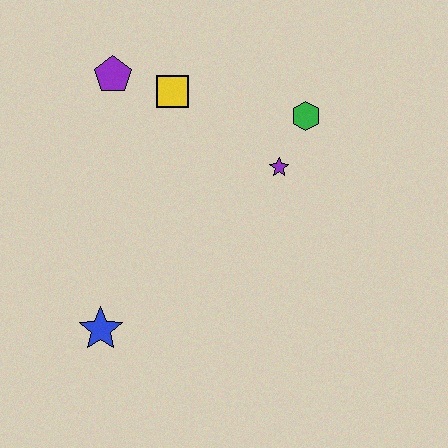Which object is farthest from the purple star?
The blue star is farthest from the purple star.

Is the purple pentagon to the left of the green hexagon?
Yes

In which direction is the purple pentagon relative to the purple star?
The purple pentagon is to the left of the purple star.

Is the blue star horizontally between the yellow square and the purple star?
No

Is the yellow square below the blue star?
No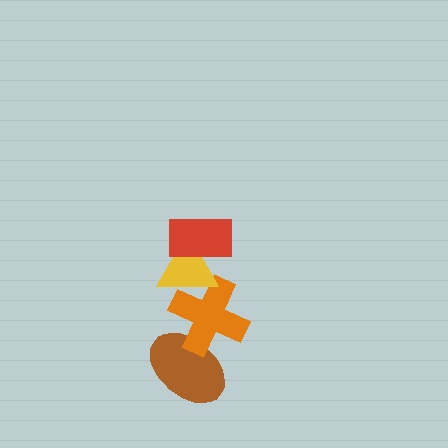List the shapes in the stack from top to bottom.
From top to bottom: the red rectangle, the yellow triangle, the orange cross, the brown ellipse.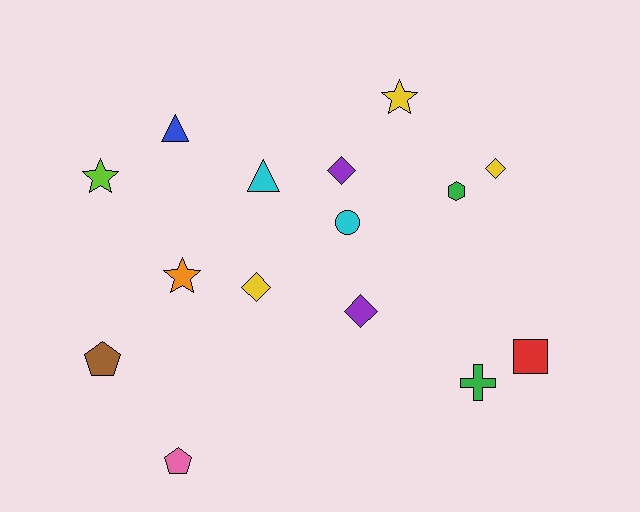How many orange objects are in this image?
There is 1 orange object.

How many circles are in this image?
There is 1 circle.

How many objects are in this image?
There are 15 objects.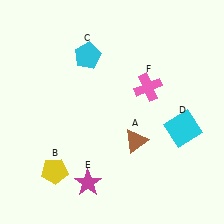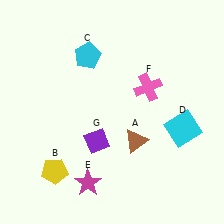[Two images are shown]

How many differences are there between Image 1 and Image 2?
There is 1 difference between the two images.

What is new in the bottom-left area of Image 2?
A purple diamond (G) was added in the bottom-left area of Image 2.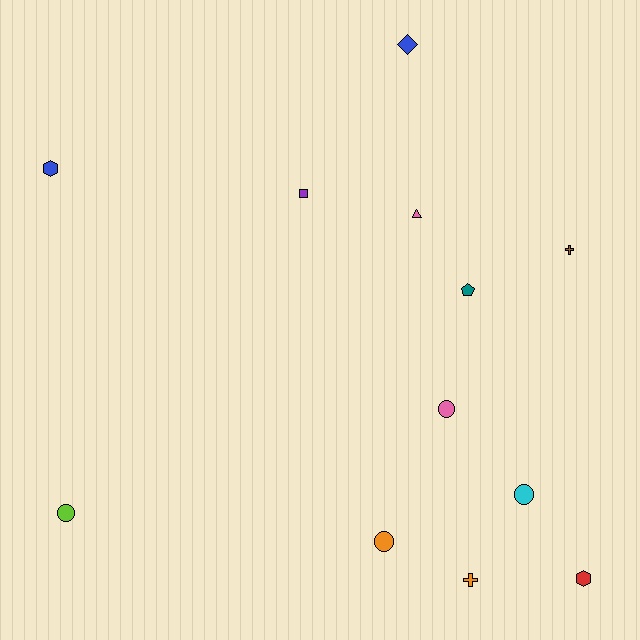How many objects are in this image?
There are 12 objects.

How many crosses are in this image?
There are 2 crosses.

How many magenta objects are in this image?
There are no magenta objects.